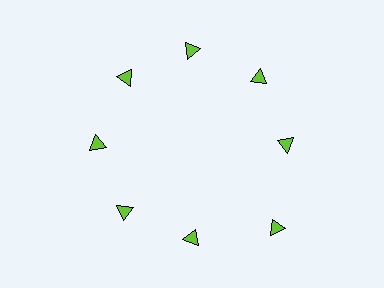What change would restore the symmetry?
The symmetry would be restored by moving it inward, back onto the ring so that all 8 triangles sit at equal angles and equal distance from the center.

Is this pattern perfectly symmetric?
No. The 8 lime triangles are arranged in a ring, but one element near the 4 o'clock position is pushed outward from the center, breaking the 8-fold rotational symmetry.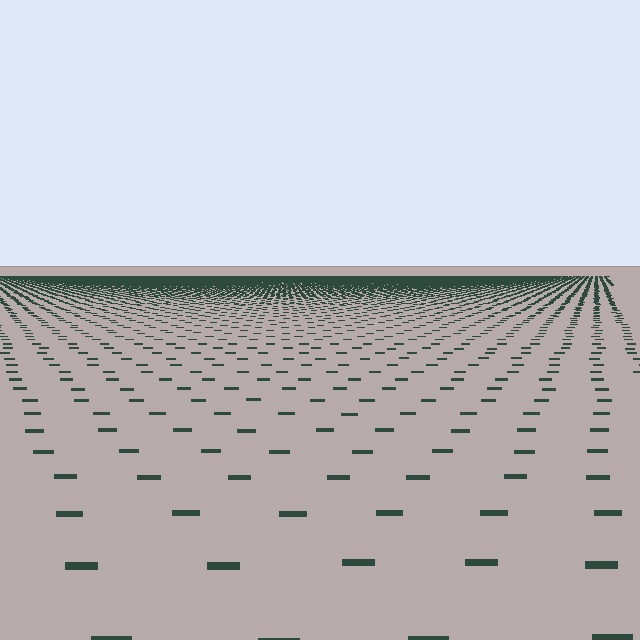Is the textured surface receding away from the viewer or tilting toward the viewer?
The surface is receding away from the viewer. Texture elements get smaller and denser toward the top.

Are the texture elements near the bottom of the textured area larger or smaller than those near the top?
Larger. Near the bottom, elements are closer to the viewer and appear at a bigger on-screen size.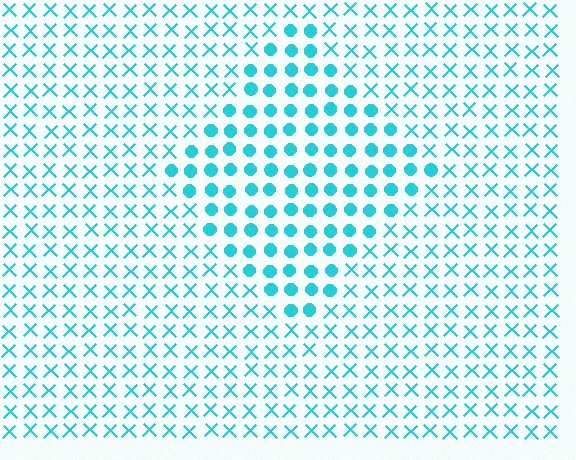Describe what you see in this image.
The image is filled with small cyan elements arranged in a uniform grid. A diamond-shaped region contains circles, while the surrounding area contains X marks. The boundary is defined purely by the change in element shape.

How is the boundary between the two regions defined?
The boundary is defined by a change in element shape: circles inside vs. X marks outside. All elements share the same color and spacing.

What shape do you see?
I see a diamond.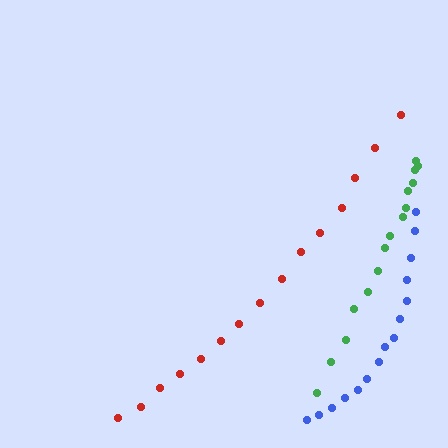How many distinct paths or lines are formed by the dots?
There are 3 distinct paths.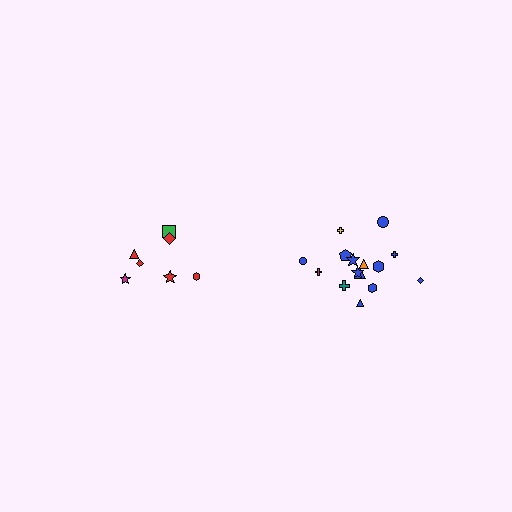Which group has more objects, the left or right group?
The right group.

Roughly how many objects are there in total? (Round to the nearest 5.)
Roughly 20 objects in total.